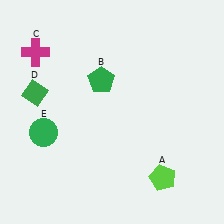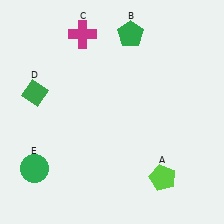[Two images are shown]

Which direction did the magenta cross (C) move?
The magenta cross (C) moved right.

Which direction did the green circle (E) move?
The green circle (E) moved down.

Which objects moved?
The objects that moved are: the green pentagon (B), the magenta cross (C), the green circle (E).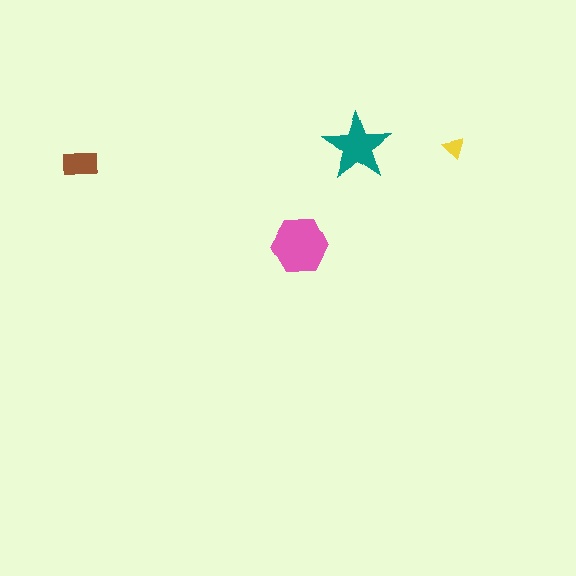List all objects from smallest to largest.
The yellow triangle, the brown rectangle, the teal star, the pink hexagon.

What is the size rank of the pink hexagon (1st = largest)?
1st.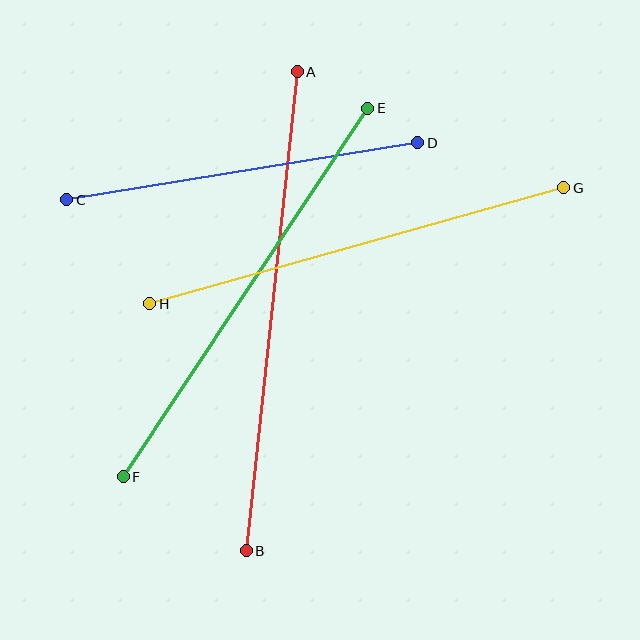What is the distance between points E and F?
The distance is approximately 442 pixels.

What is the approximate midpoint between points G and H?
The midpoint is at approximately (357, 246) pixels.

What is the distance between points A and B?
The distance is approximately 482 pixels.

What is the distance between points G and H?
The distance is approximately 430 pixels.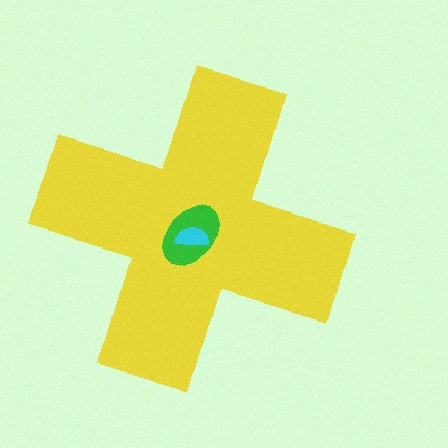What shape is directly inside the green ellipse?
The cyan semicircle.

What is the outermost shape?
The yellow cross.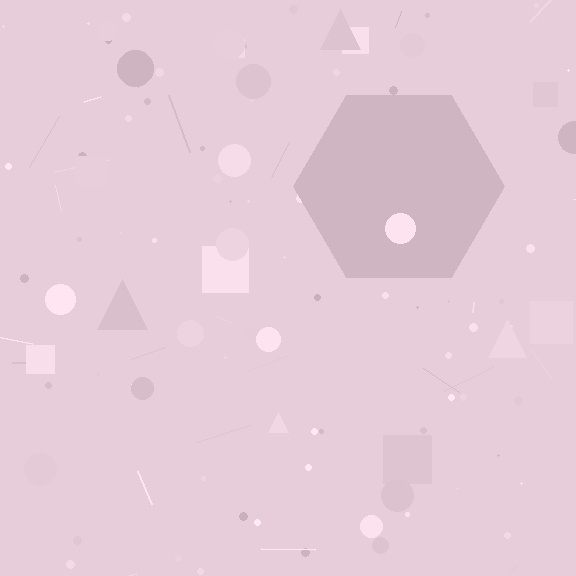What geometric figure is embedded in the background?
A hexagon is embedded in the background.